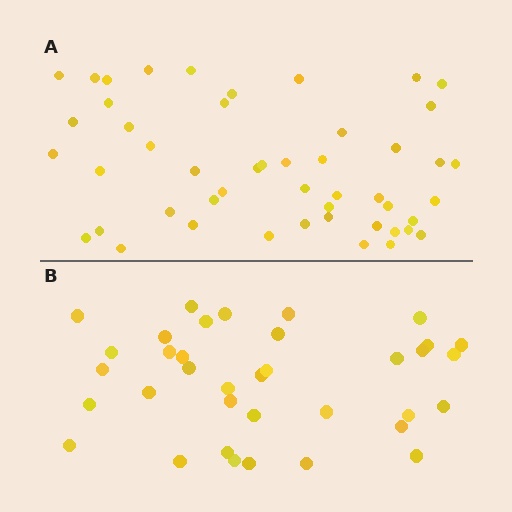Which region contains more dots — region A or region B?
Region A (the top region) has more dots.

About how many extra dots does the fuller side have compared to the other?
Region A has approximately 15 more dots than region B.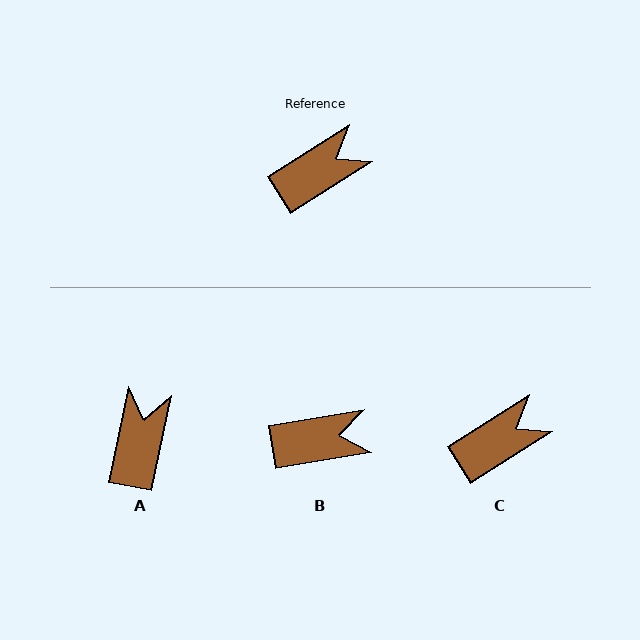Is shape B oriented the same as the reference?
No, it is off by about 23 degrees.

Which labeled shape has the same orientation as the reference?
C.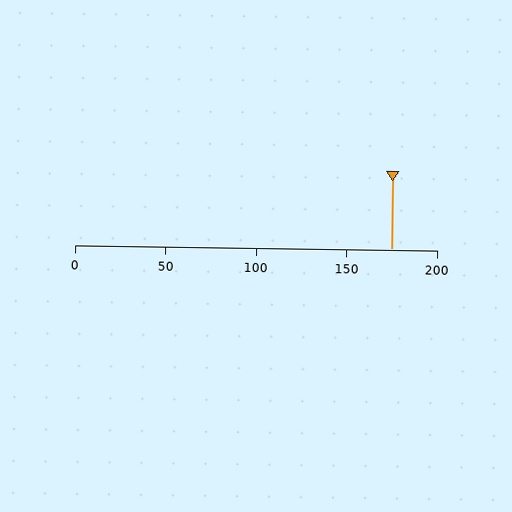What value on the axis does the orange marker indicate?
The marker indicates approximately 175.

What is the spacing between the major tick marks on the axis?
The major ticks are spaced 50 apart.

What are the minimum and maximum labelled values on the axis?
The axis runs from 0 to 200.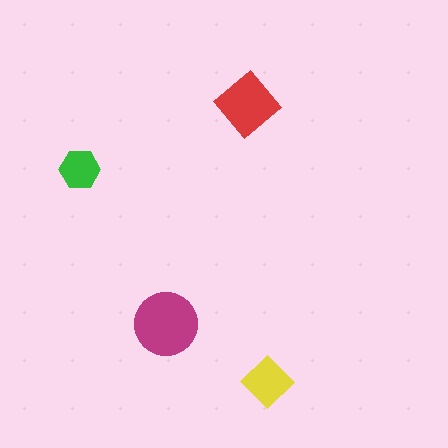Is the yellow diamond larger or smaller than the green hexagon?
Larger.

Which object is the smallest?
The green hexagon.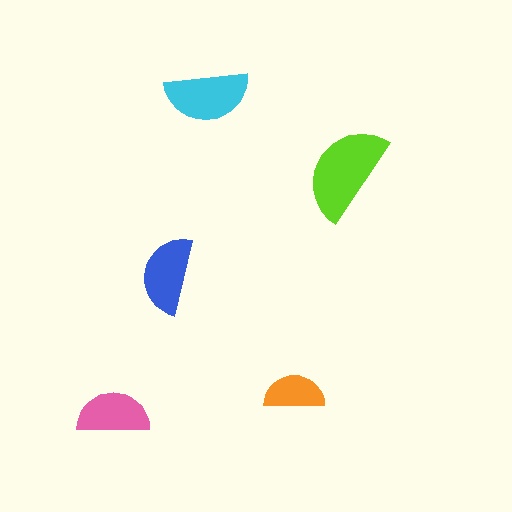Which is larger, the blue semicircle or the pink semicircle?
The blue one.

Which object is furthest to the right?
The lime semicircle is rightmost.